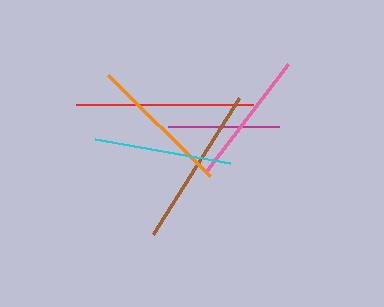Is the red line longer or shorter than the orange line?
The red line is longer than the orange line.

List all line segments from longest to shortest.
From longest to shortest: red, brown, orange, cyan, pink, magenta.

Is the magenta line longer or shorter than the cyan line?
The cyan line is longer than the magenta line.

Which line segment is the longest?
The red line is the longest at approximately 178 pixels.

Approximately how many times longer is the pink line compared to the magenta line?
The pink line is approximately 1.2 times the length of the magenta line.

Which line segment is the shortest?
The magenta line is the shortest at approximately 111 pixels.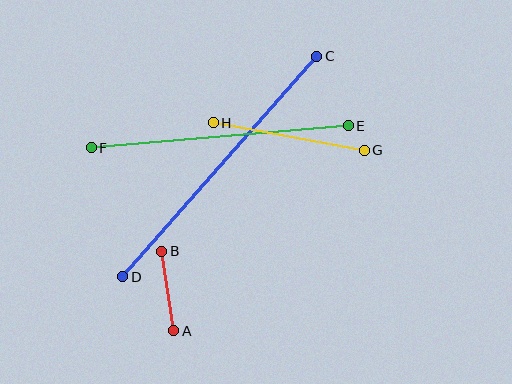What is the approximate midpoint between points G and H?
The midpoint is at approximately (289, 136) pixels.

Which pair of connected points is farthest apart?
Points C and D are farthest apart.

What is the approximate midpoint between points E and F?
The midpoint is at approximately (220, 137) pixels.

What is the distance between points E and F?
The distance is approximately 258 pixels.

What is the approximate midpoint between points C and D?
The midpoint is at approximately (220, 166) pixels.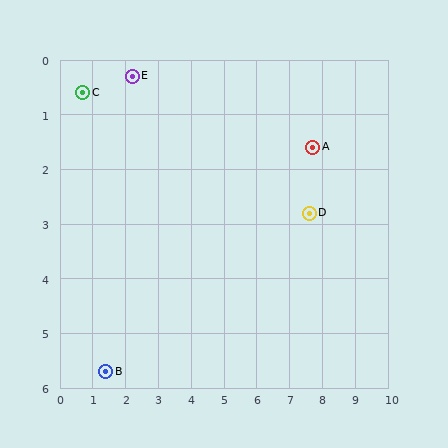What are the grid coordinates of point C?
Point C is at approximately (0.7, 0.6).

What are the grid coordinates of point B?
Point B is at approximately (1.4, 5.7).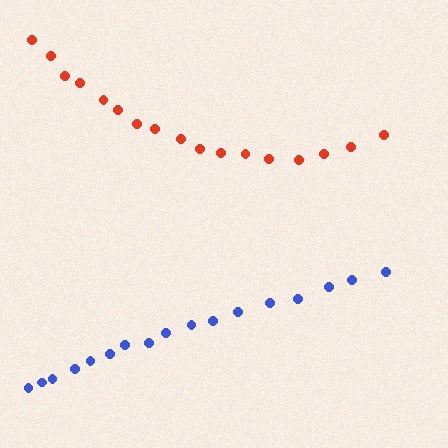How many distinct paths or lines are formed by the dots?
There are 2 distinct paths.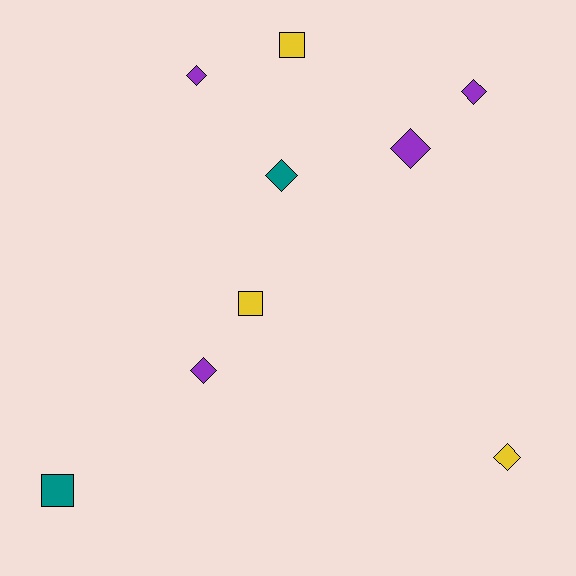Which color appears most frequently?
Purple, with 4 objects.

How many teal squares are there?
There is 1 teal square.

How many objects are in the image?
There are 9 objects.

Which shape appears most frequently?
Diamond, with 6 objects.